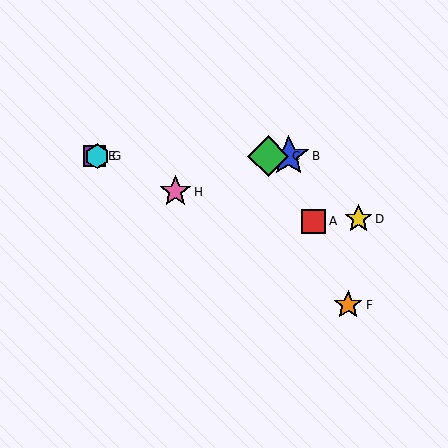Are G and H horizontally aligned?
No, G is at y≈156 and H is at y≈192.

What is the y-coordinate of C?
Object C is at y≈156.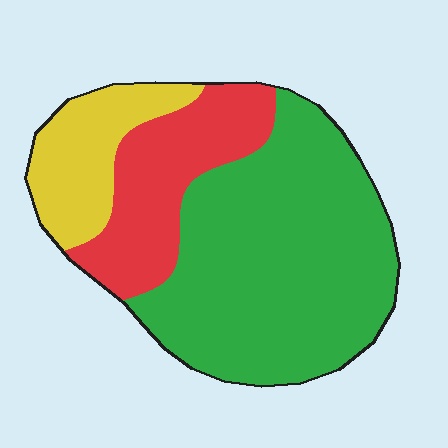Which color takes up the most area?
Green, at roughly 60%.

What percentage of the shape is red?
Red covers 24% of the shape.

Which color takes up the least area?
Yellow, at roughly 15%.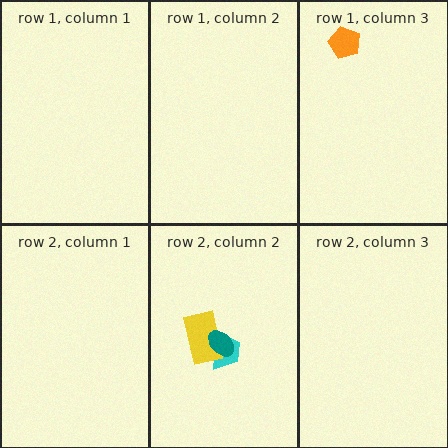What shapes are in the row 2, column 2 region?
The cyan trapezoid, the yellow rectangle, the teal ellipse.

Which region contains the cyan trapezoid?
The row 2, column 2 region.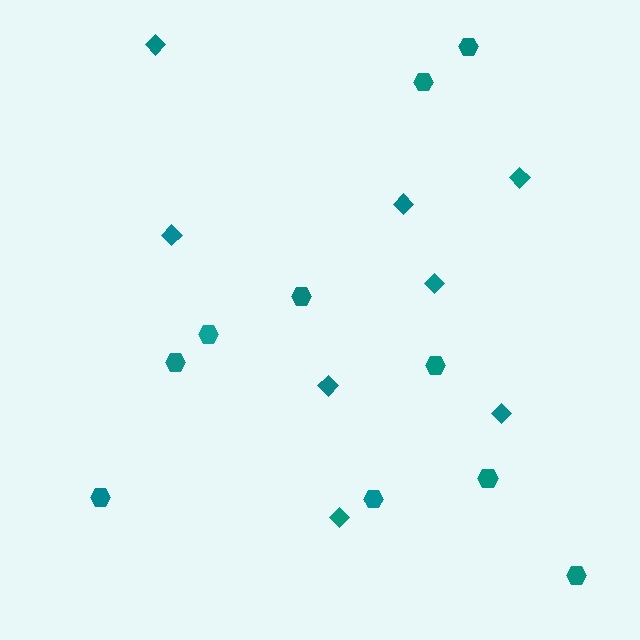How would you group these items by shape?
There are 2 groups: one group of diamonds (8) and one group of hexagons (10).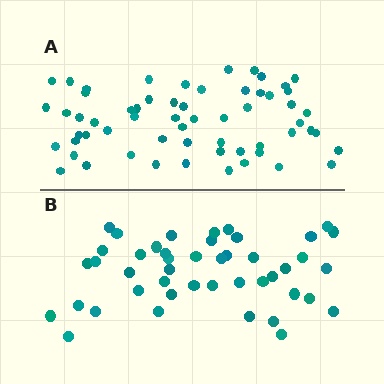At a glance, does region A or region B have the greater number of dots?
Region A (the top region) has more dots.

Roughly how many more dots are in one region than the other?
Region A has approximately 15 more dots than region B.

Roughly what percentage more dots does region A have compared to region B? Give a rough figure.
About 35% more.